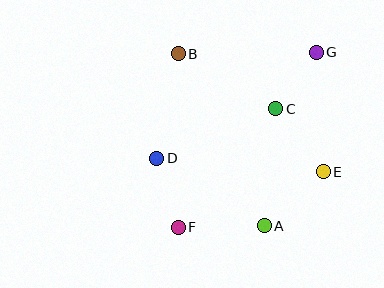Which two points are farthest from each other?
Points F and G are farthest from each other.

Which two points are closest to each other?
Points C and G are closest to each other.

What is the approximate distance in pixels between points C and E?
The distance between C and E is approximately 79 pixels.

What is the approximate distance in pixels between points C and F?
The distance between C and F is approximately 153 pixels.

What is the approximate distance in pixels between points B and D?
The distance between B and D is approximately 107 pixels.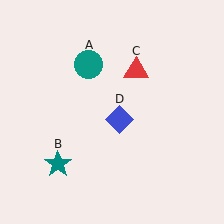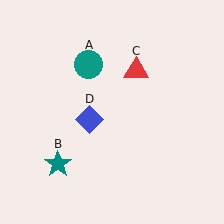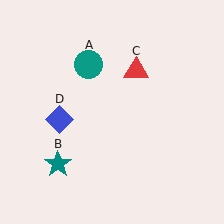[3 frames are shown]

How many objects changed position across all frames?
1 object changed position: blue diamond (object D).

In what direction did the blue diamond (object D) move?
The blue diamond (object D) moved left.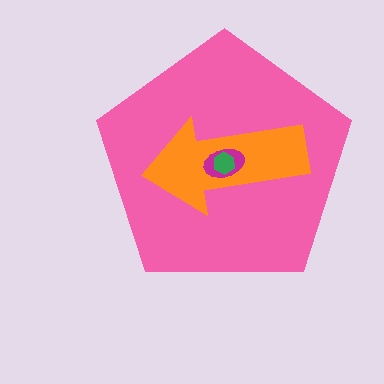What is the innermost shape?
The green hexagon.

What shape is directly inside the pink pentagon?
The orange arrow.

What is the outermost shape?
The pink pentagon.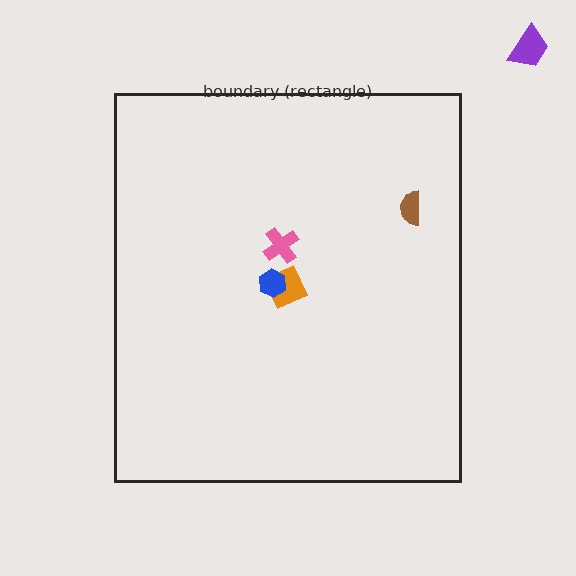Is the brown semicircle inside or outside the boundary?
Inside.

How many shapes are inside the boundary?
4 inside, 1 outside.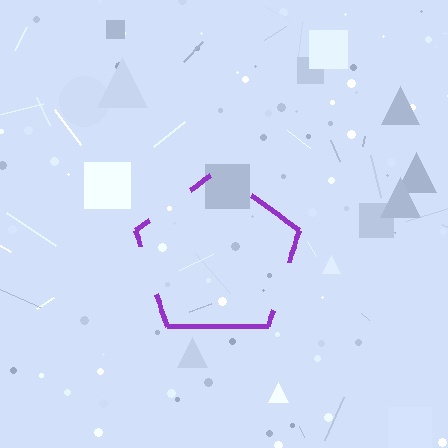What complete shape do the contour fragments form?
The contour fragments form a pentagon.